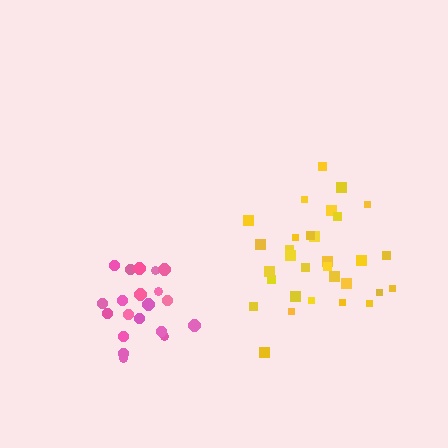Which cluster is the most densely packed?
Pink.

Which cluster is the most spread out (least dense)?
Yellow.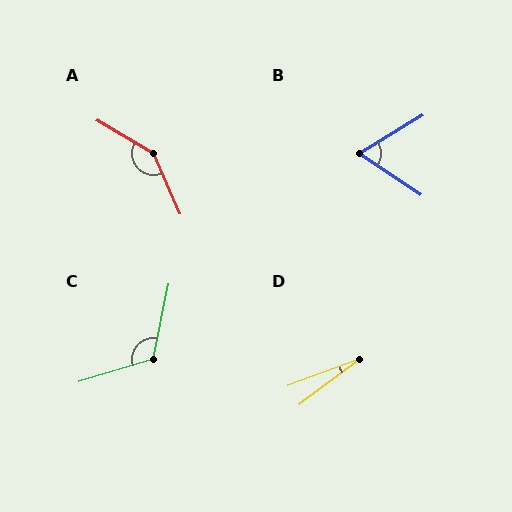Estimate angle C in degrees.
Approximately 118 degrees.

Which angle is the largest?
A, at approximately 144 degrees.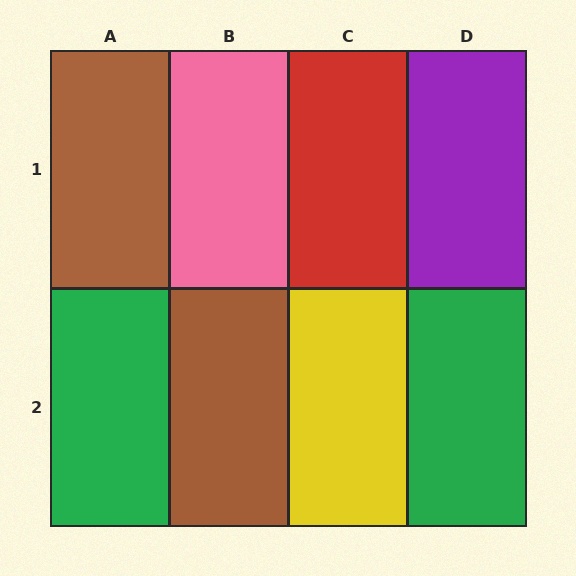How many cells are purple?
1 cell is purple.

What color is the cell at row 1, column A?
Brown.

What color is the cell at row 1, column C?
Red.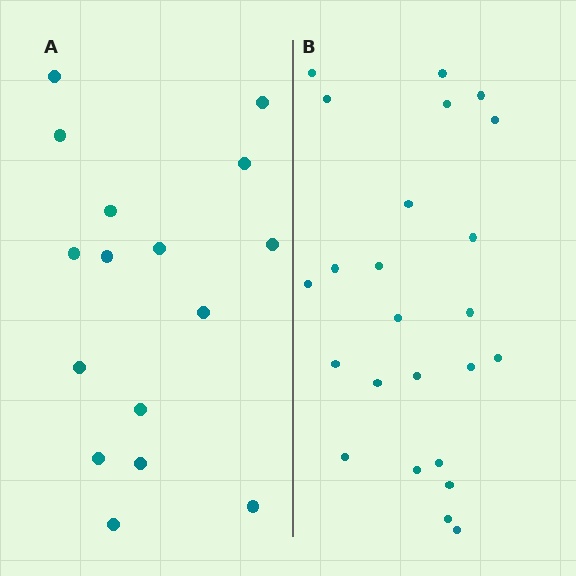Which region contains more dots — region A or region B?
Region B (the right region) has more dots.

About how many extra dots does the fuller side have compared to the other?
Region B has roughly 8 or so more dots than region A.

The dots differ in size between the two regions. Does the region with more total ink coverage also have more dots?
No. Region A has more total ink coverage because its dots are larger, but region B actually contains more individual dots. Total area can be misleading — the number of items is what matters here.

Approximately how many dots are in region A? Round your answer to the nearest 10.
About 20 dots. (The exact count is 16, which rounds to 20.)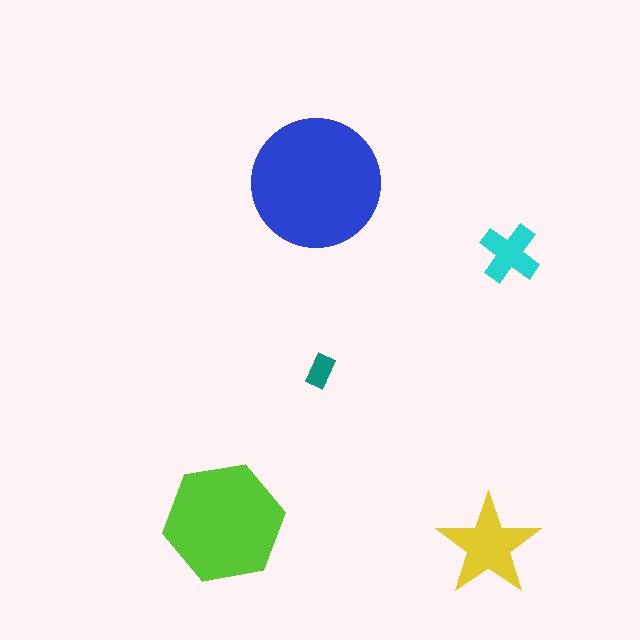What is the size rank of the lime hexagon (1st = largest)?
2nd.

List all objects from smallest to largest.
The teal rectangle, the cyan cross, the yellow star, the lime hexagon, the blue circle.